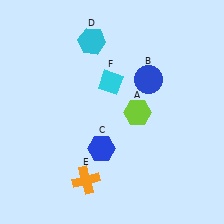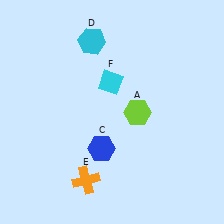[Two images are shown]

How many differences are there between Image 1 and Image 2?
There is 1 difference between the two images.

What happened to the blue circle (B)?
The blue circle (B) was removed in Image 2. It was in the top-right area of Image 1.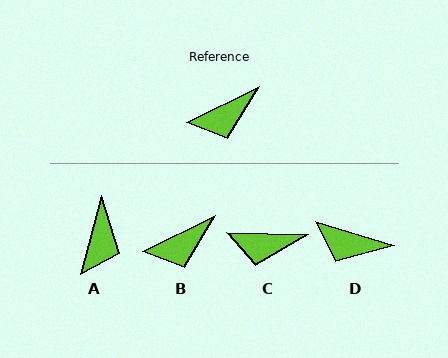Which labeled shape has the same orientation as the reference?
B.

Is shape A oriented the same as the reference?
No, it is off by about 49 degrees.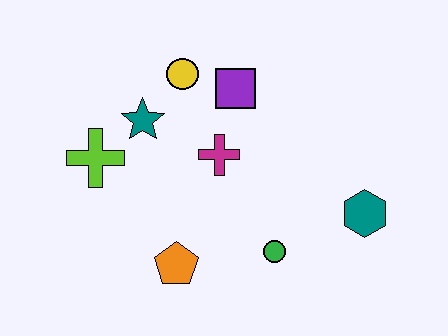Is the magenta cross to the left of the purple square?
Yes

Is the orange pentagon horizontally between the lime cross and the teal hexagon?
Yes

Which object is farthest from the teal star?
The teal hexagon is farthest from the teal star.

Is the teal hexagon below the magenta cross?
Yes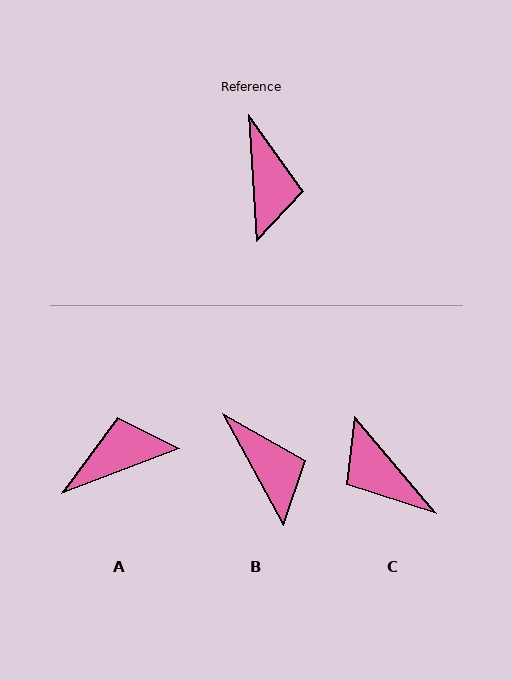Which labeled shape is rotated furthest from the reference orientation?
C, about 143 degrees away.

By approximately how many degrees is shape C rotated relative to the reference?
Approximately 143 degrees clockwise.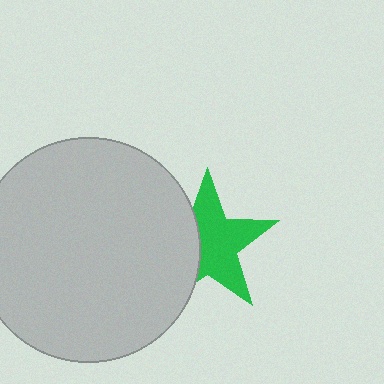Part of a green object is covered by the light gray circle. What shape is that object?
It is a star.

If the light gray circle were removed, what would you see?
You would see the complete green star.